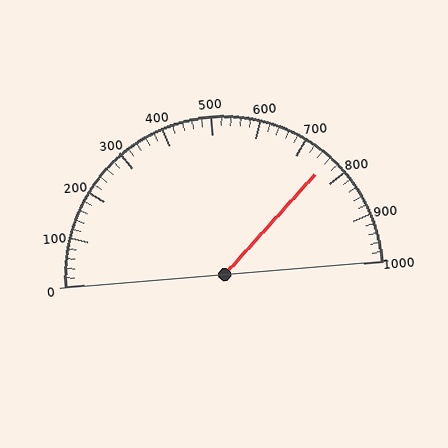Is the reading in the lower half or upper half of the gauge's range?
The reading is in the upper half of the range (0 to 1000).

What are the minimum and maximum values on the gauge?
The gauge ranges from 0 to 1000.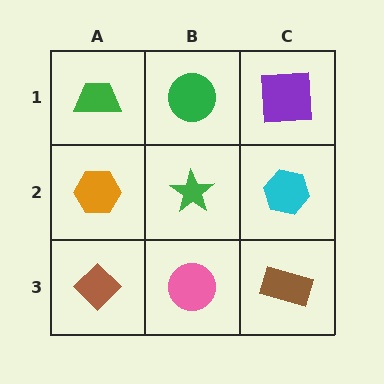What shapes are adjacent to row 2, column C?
A purple square (row 1, column C), a brown rectangle (row 3, column C), a green star (row 2, column B).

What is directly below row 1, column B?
A green star.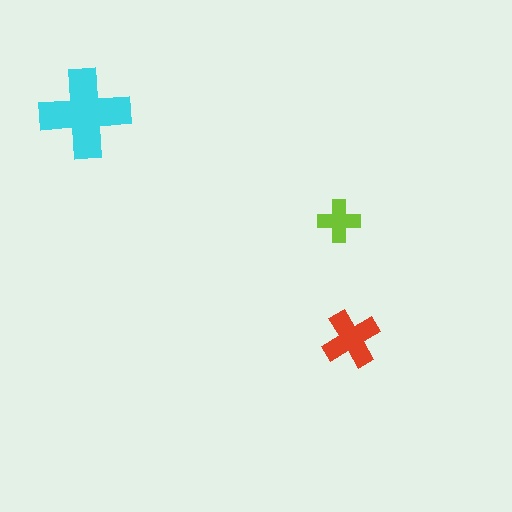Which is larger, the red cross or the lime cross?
The red one.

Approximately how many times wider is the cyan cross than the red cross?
About 1.5 times wider.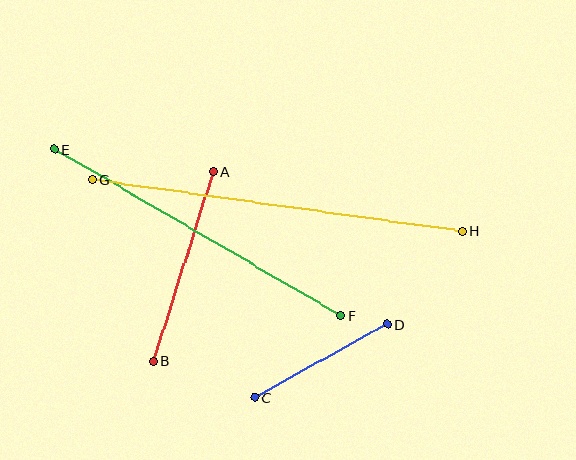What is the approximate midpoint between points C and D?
The midpoint is at approximately (321, 361) pixels.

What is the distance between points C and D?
The distance is approximately 151 pixels.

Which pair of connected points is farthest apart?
Points G and H are farthest apart.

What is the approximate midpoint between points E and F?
The midpoint is at approximately (197, 233) pixels.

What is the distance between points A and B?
The distance is approximately 199 pixels.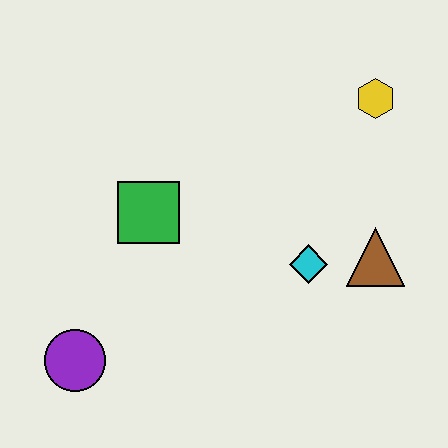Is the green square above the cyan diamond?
Yes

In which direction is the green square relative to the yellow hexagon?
The green square is to the left of the yellow hexagon.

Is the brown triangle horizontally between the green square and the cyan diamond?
No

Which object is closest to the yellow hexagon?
The brown triangle is closest to the yellow hexagon.